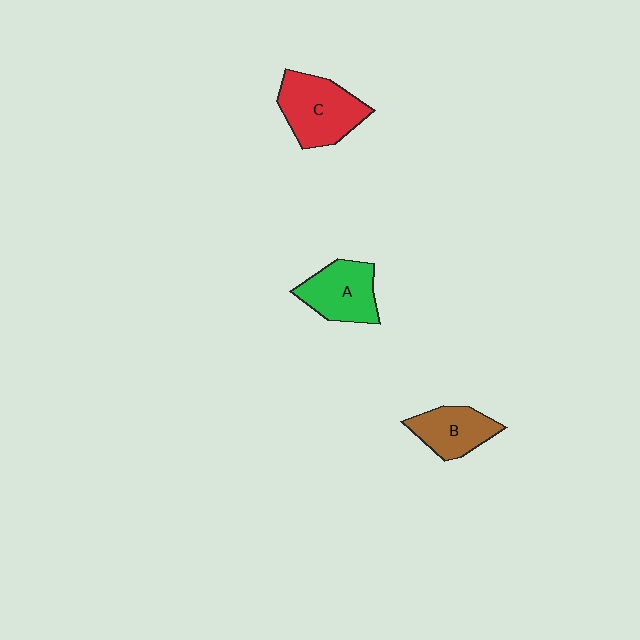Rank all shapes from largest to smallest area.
From largest to smallest: C (red), A (green), B (brown).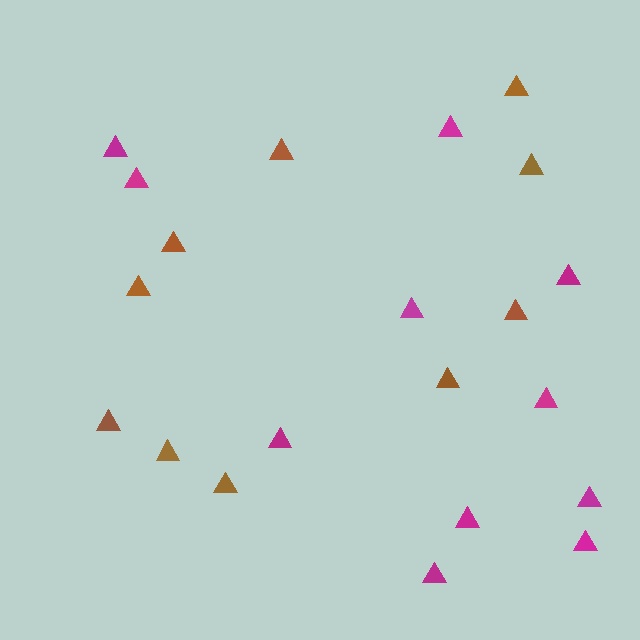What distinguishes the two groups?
There are 2 groups: one group of magenta triangles (11) and one group of brown triangles (10).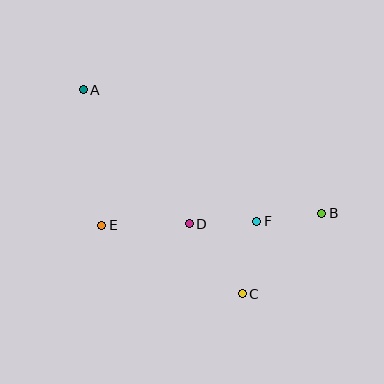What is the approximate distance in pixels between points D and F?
The distance between D and F is approximately 68 pixels.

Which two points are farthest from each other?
Points A and B are farthest from each other.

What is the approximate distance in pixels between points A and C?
The distance between A and C is approximately 259 pixels.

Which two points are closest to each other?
Points B and F are closest to each other.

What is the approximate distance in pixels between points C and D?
The distance between C and D is approximately 88 pixels.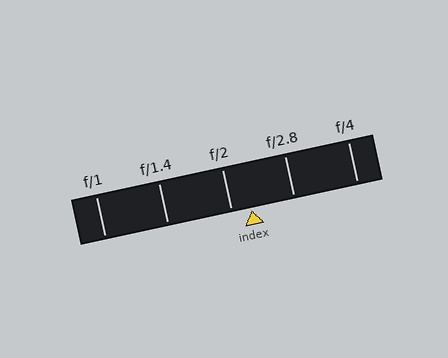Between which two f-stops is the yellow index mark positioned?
The index mark is between f/2 and f/2.8.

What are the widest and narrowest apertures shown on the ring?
The widest aperture shown is f/1 and the narrowest is f/4.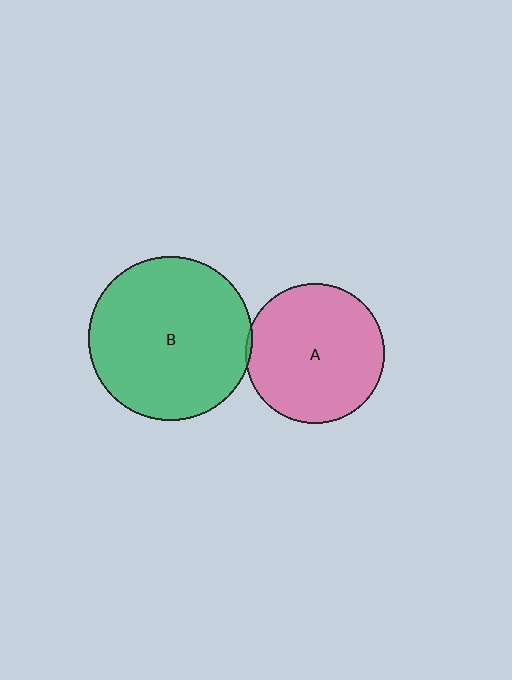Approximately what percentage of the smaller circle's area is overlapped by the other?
Approximately 5%.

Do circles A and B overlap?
Yes.